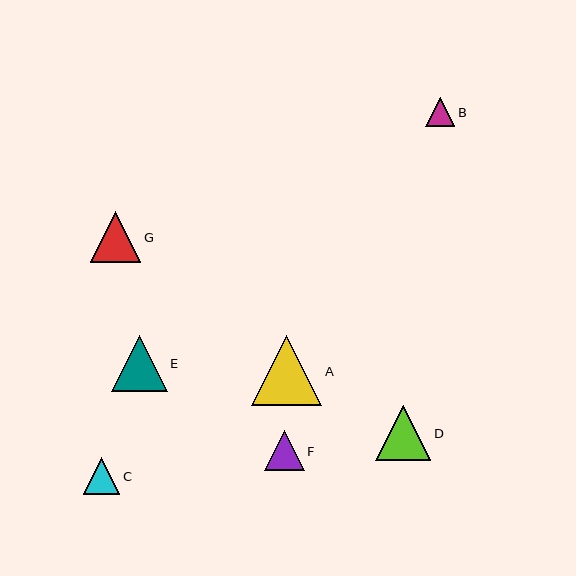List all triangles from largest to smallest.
From largest to smallest: A, E, D, G, F, C, B.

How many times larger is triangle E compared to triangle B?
Triangle E is approximately 1.9 times the size of triangle B.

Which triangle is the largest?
Triangle A is the largest with a size of approximately 70 pixels.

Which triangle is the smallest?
Triangle B is the smallest with a size of approximately 29 pixels.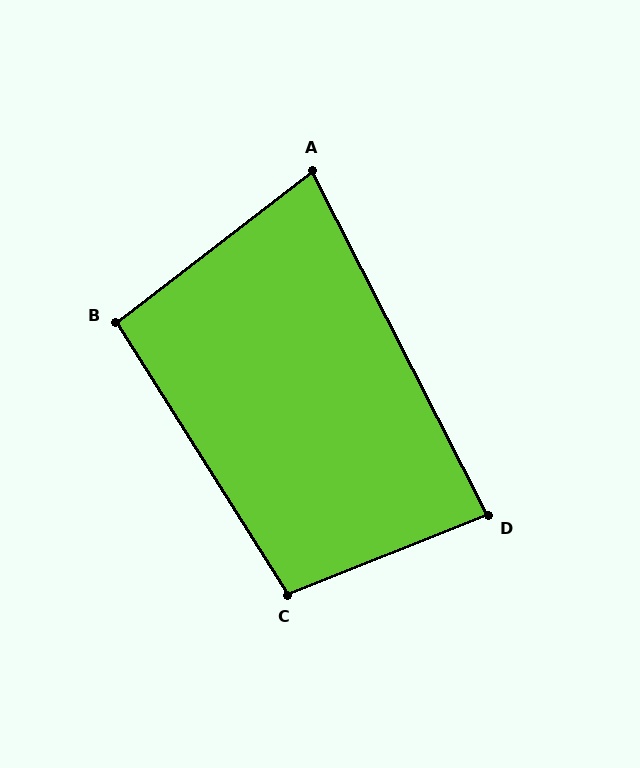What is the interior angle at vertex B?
Approximately 95 degrees (obtuse).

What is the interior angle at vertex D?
Approximately 85 degrees (acute).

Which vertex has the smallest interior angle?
A, at approximately 79 degrees.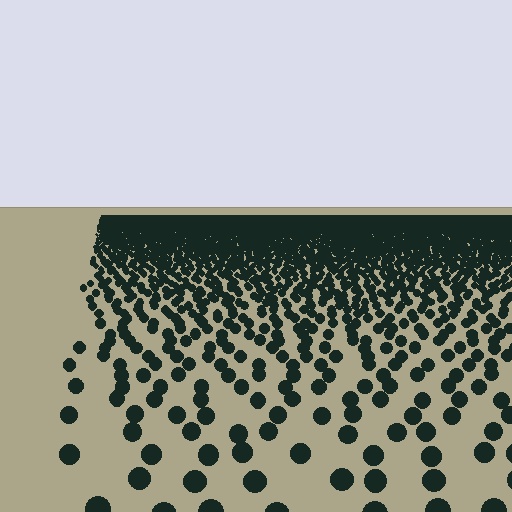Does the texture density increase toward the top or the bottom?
Density increases toward the top.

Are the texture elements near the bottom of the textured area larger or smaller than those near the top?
Larger. Near the bottom, elements are closer to the viewer and appear at a bigger on-screen size.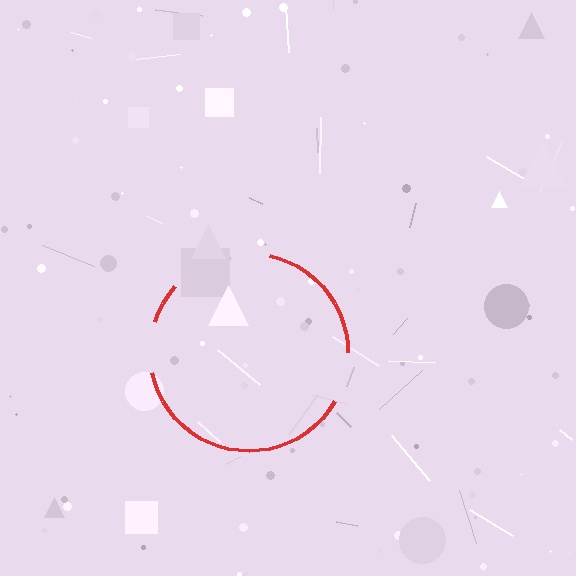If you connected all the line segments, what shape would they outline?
They would outline a circle.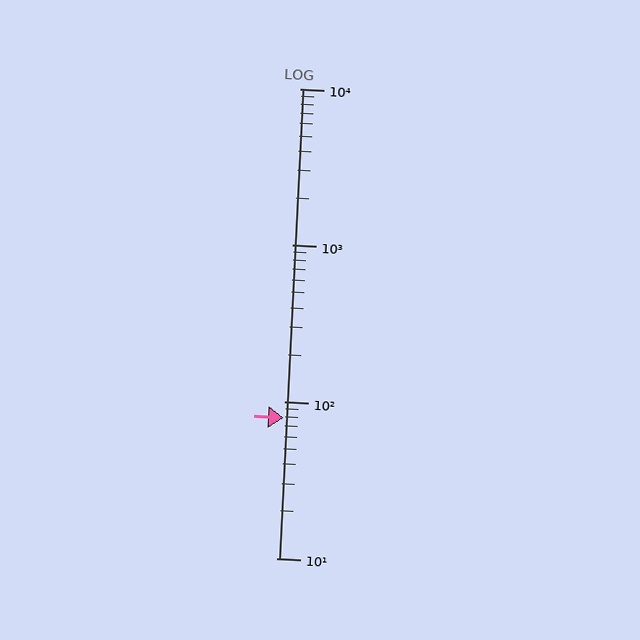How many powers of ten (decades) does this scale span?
The scale spans 3 decades, from 10 to 10000.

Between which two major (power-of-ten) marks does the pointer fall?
The pointer is between 10 and 100.